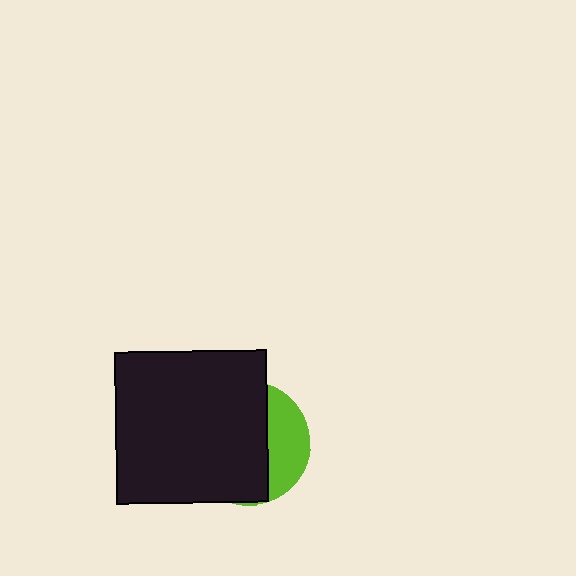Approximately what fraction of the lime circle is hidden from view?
Roughly 69% of the lime circle is hidden behind the black square.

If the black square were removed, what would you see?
You would see the complete lime circle.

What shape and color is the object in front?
The object in front is a black square.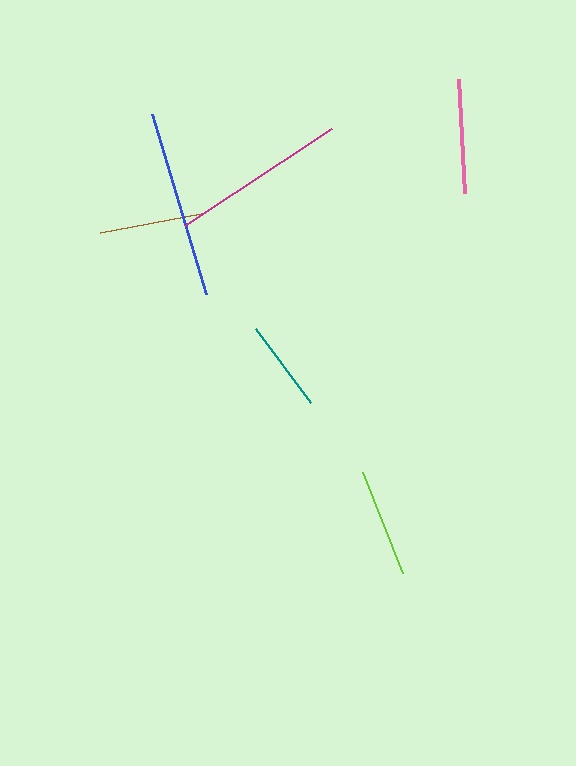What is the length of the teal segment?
The teal segment is approximately 92 pixels long.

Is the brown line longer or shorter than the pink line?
The pink line is longer than the brown line.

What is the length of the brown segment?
The brown segment is approximately 103 pixels long.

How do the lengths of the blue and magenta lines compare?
The blue and magenta lines are approximately the same length.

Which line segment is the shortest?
The teal line is the shortest at approximately 92 pixels.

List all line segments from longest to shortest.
From longest to shortest: blue, magenta, pink, lime, brown, teal.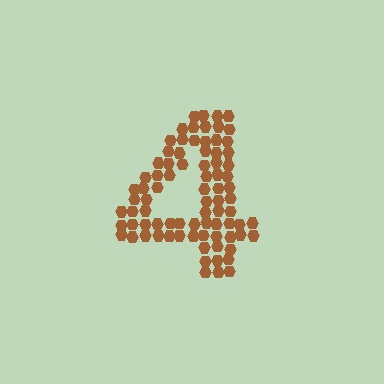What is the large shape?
The large shape is the digit 4.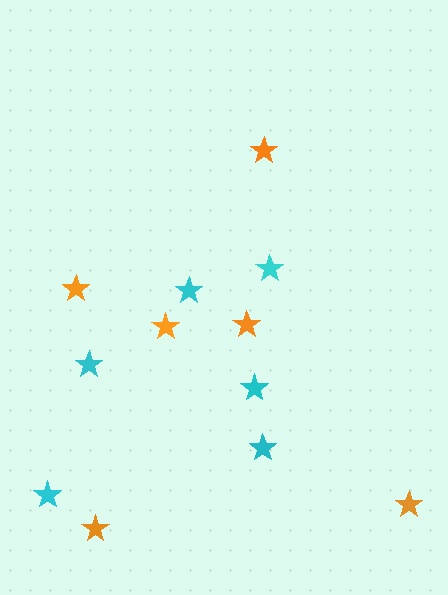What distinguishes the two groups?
There are 2 groups: one group of cyan stars (6) and one group of orange stars (6).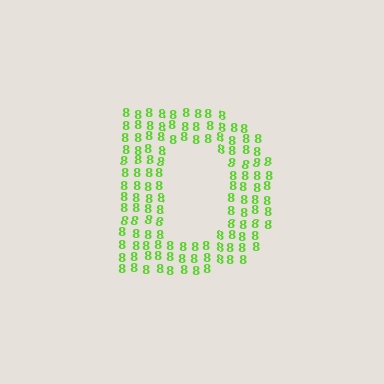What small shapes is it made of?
It is made of small digit 8's.